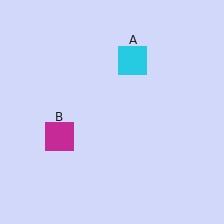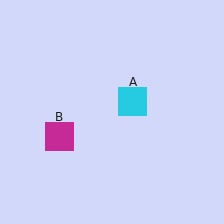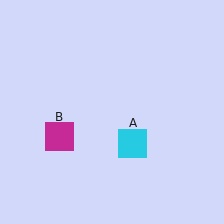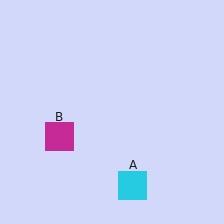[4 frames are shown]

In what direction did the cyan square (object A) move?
The cyan square (object A) moved down.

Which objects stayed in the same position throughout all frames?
Magenta square (object B) remained stationary.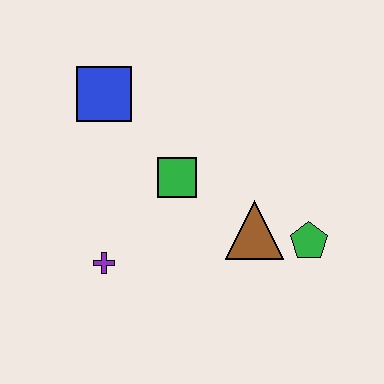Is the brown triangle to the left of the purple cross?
No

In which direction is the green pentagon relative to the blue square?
The green pentagon is to the right of the blue square.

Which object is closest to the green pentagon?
The brown triangle is closest to the green pentagon.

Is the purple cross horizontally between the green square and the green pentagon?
No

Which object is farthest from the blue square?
The green pentagon is farthest from the blue square.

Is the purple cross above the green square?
No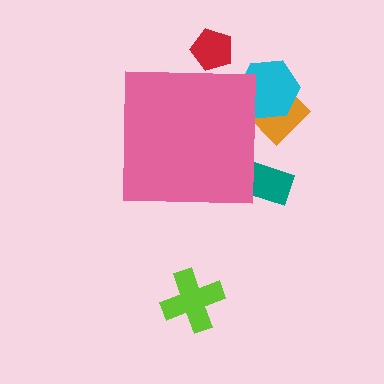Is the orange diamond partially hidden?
Yes, the orange diamond is partially hidden behind the pink square.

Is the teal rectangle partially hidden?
Yes, the teal rectangle is partially hidden behind the pink square.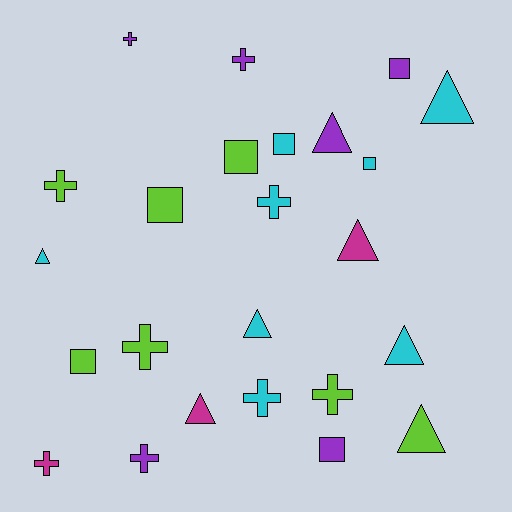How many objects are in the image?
There are 24 objects.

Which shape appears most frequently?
Cross, with 9 objects.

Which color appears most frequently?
Cyan, with 8 objects.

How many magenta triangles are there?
There are 2 magenta triangles.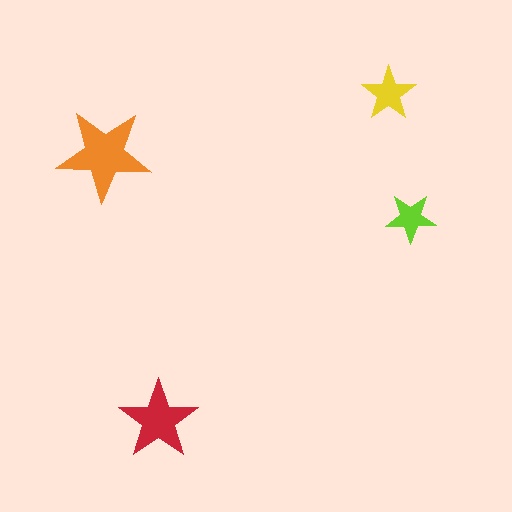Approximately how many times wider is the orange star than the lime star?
About 2 times wider.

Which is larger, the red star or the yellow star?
The red one.